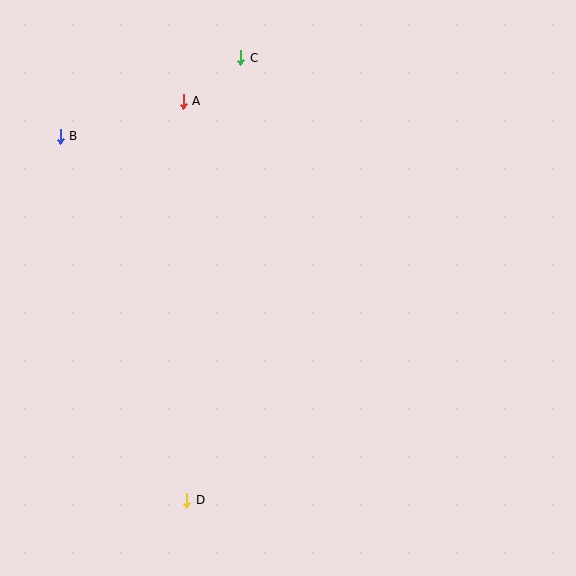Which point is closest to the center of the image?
Point A at (183, 101) is closest to the center.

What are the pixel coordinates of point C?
Point C is at (241, 58).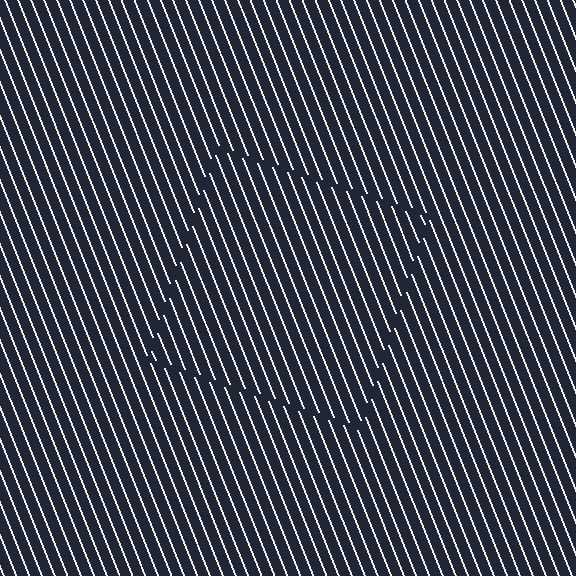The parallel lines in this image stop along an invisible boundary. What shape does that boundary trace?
An illusory square. The interior of the shape contains the same grating, shifted by half a period — the contour is defined by the phase discontinuity where line-ends from the inner and outer gratings abut.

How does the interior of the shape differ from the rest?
The interior of the shape contains the same grating, shifted by half a period — the contour is defined by the phase discontinuity where line-ends from the inner and outer gratings abut.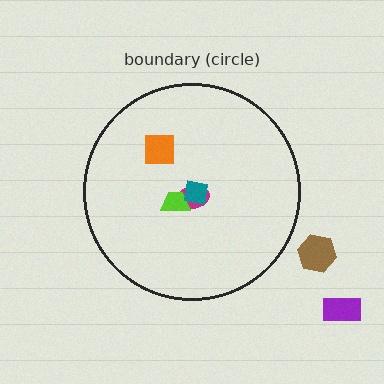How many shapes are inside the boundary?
4 inside, 2 outside.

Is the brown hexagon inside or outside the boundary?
Outside.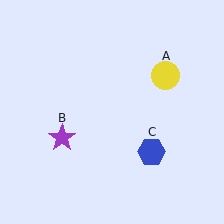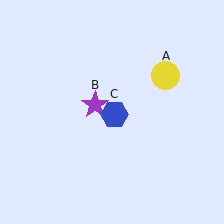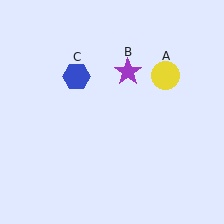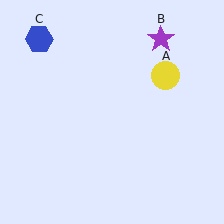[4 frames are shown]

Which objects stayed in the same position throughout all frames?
Yellow circle (object A) remained stationary.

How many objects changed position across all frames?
2 objects changed position: purple star (object B), blue hexagon (object C).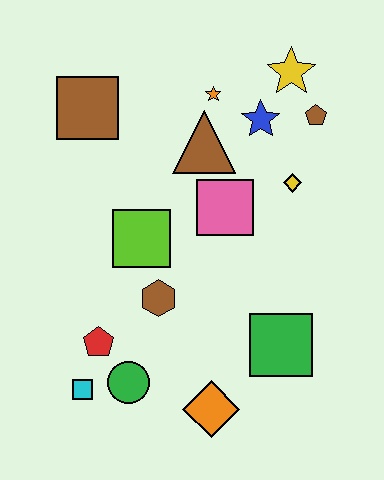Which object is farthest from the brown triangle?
The cyan square is farthest from the brown triangle.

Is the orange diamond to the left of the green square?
Yes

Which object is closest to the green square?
The orange diamond is closest to the green square.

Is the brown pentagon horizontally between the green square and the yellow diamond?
No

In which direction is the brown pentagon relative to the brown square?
The brown pentagon is to the right of the brown square.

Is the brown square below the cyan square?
No